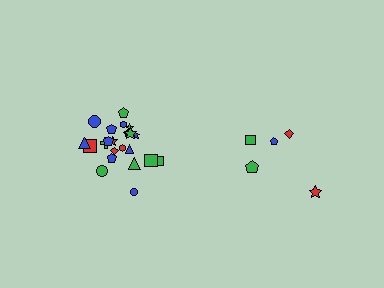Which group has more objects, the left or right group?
The left group.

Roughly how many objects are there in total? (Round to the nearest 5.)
Roughly 25 objects in total.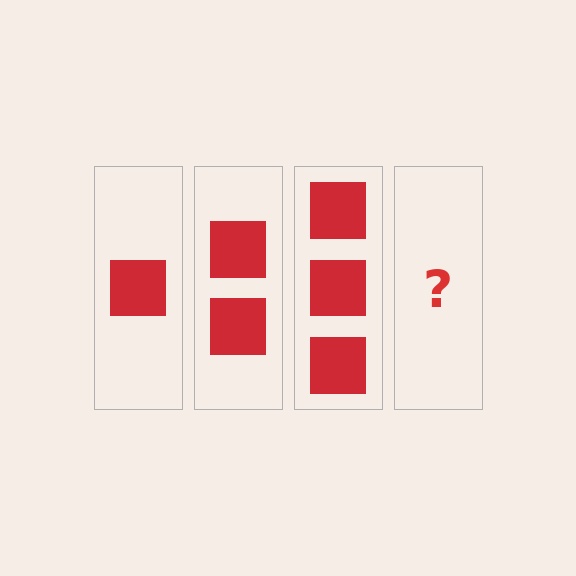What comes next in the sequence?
The next element should be 4 squares.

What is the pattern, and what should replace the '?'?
The pattern is that each step adds one more square. The '?' should be 4 squares.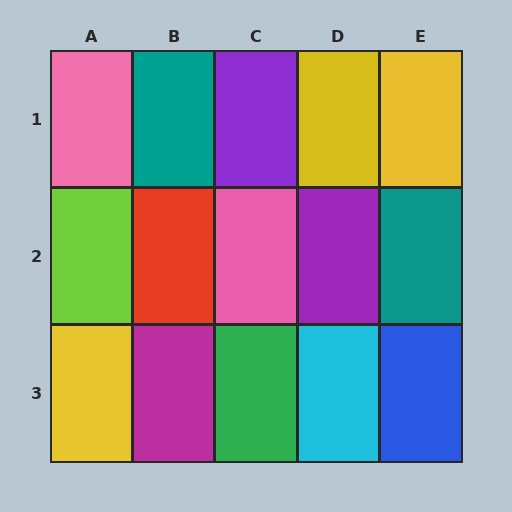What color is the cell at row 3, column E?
Blue.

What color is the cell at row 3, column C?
Green.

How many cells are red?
1 cell is red.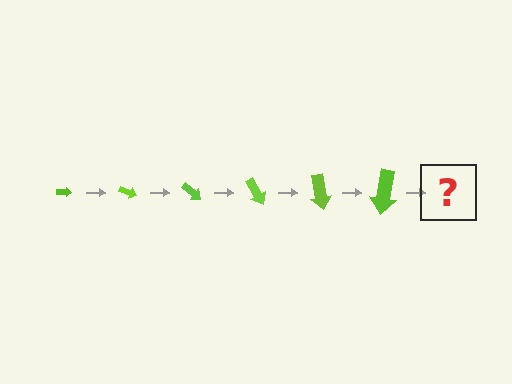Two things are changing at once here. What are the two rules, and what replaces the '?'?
The two rules are that the arrow grows larger each step and it rotates 20 degrees each step. The '?' should be an arrow, larger than the previous one and rotated 120 degrees from the start.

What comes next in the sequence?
The next element should be an arrow, larger than the previous one and rotated 120 degrees from the start.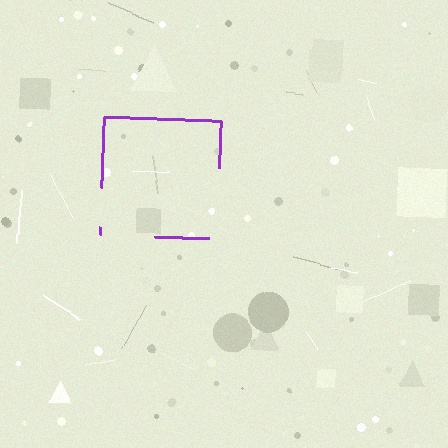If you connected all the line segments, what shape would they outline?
They would outline a square.